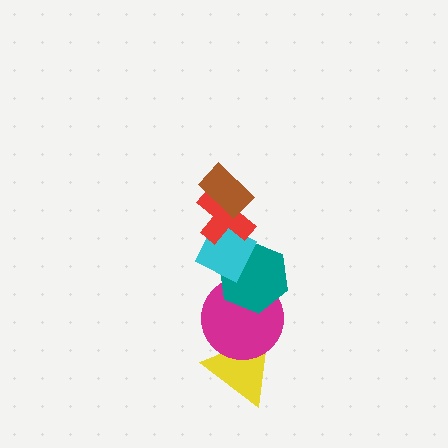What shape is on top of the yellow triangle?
The magenta circle is on top of the yellow triangle.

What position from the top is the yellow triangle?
The yellow triangle is 6th from the top.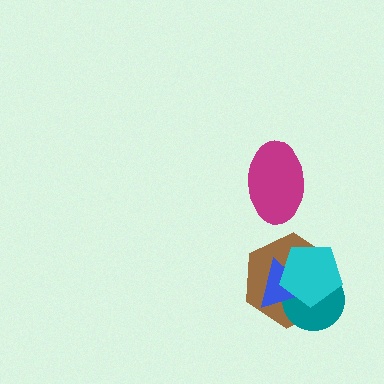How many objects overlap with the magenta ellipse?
0 objects overlap with the magenta ellipse.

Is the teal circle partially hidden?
Yes, it is partially covered by another shape.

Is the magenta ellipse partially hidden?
No, no other shape covers it.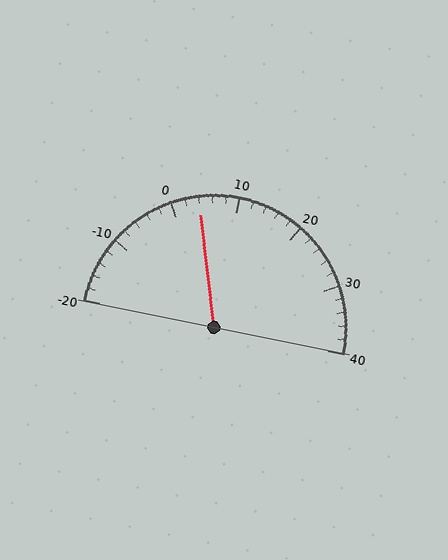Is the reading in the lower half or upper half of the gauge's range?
The reading is in the lower half of the range (-20 to 40).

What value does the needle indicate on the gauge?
The needle indicates approximately 4.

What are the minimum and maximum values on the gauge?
The gauge ranges from -20 to 40.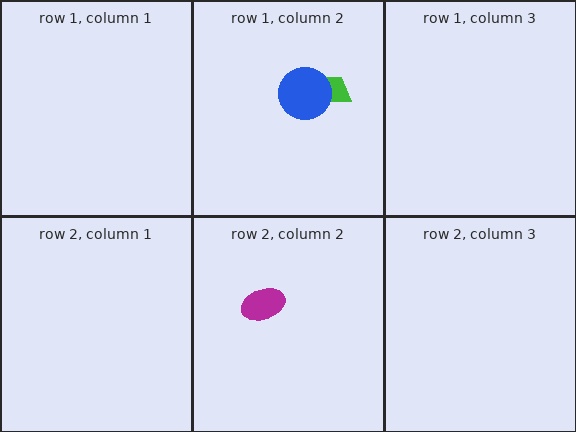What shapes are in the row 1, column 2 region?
The green trapezoid, the blue circle.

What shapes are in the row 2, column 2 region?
The magenta ellipse.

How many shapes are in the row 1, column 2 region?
2.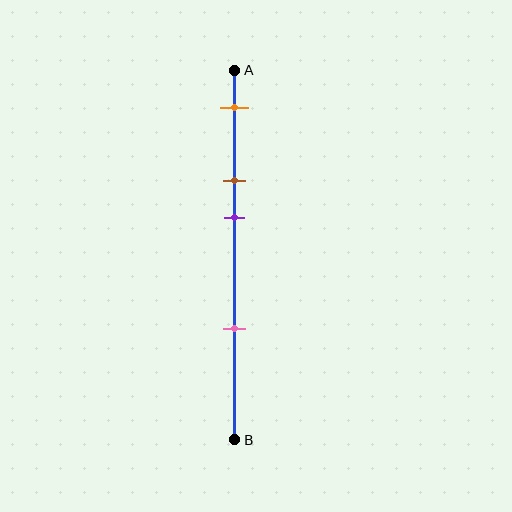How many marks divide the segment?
There are 4 marks dividing the segment.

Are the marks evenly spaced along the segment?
No, the marks are not evenly spaced.